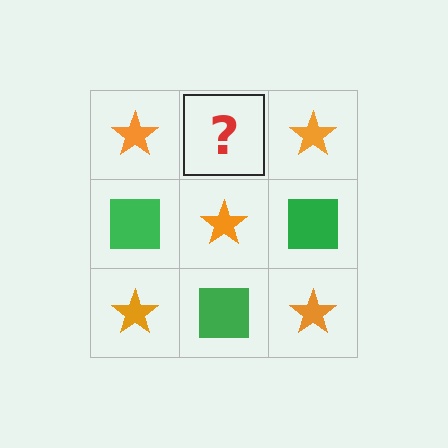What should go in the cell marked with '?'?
The missing cell should contain a green square.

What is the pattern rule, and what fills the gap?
The rule is that it alternates orange star and green square in a checkerboard pattern. The gap should be filled with a green square.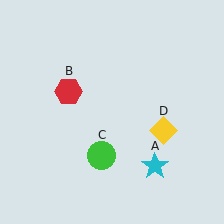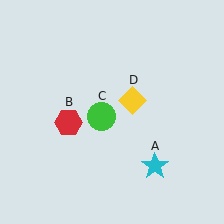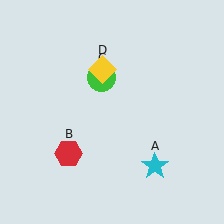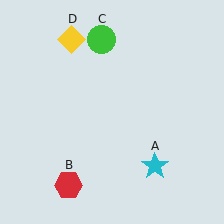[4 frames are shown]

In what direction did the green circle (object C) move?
The green circle (object C) moved up.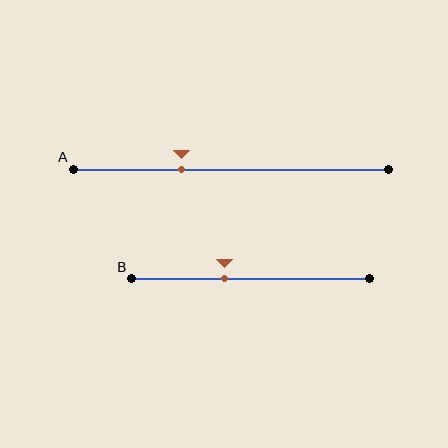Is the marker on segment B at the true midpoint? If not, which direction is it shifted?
No, the marker on segment B is shifted to the left by about 11% of the segment length.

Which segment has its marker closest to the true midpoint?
Segment B has its marker closest to the true midpoint.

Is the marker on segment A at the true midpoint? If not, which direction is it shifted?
No, the marker on segment A is shifted to the left by about 16% of the segment length.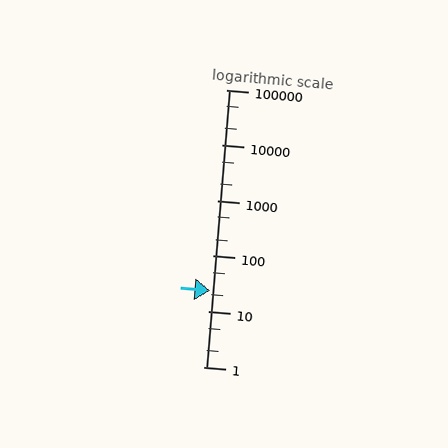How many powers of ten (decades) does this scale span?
The scale spans 5 decades, from 1 to 100000.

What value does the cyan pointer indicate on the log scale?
The pointer indicates approximately 24.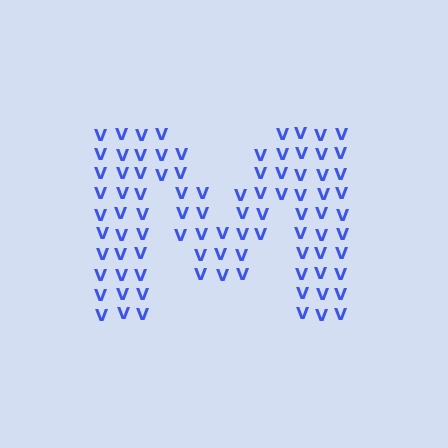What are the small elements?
The small elements are letter V's.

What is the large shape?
The large shape is the letter M.